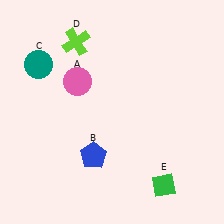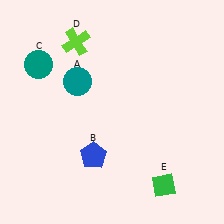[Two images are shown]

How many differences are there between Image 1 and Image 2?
There is 1 difference between the two images.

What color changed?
The circle (A) changed from pink in Image 1 to teal in Image 2.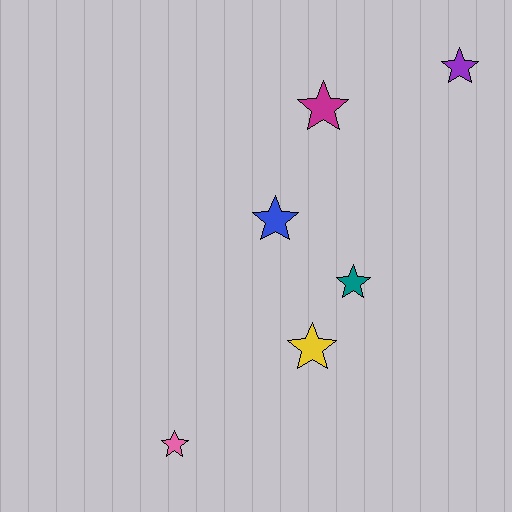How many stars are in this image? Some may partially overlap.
There are 6 stars.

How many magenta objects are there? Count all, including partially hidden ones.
There is 1 magenta object.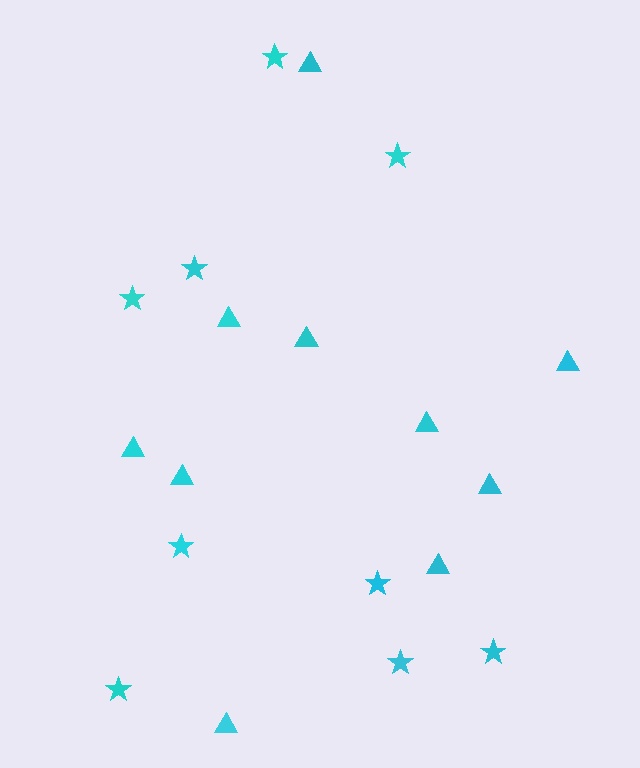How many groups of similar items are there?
There are 2 groups: one group of triangles (10) and one group of stars (9).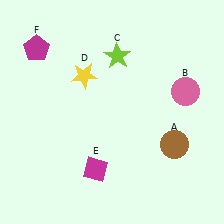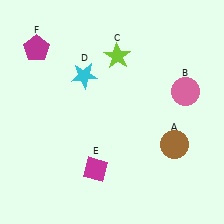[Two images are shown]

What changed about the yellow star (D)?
In Image 1, D is yellow. In Image 2, it changed to cyan.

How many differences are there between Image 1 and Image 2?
There is 1 difference between the two images.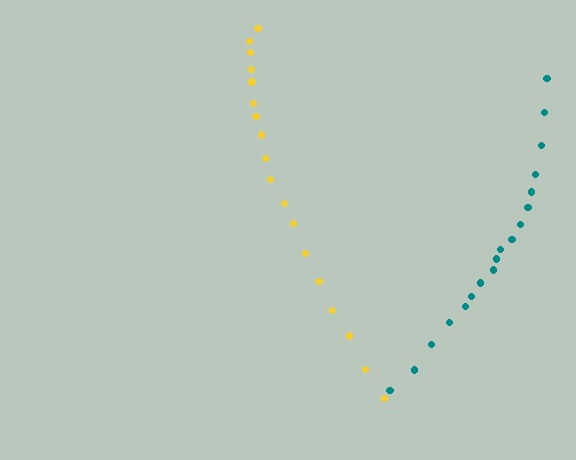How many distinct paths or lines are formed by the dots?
There are 2 distinct paths.